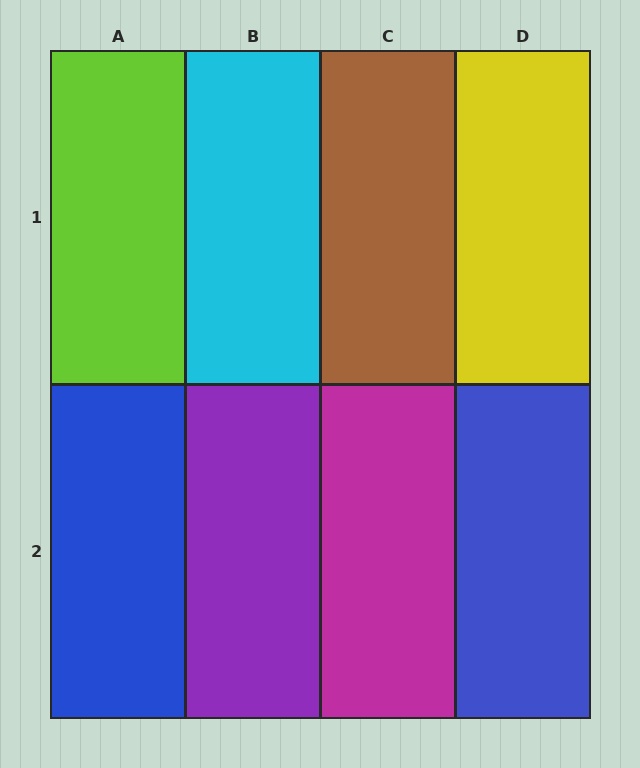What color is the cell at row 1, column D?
Yellow.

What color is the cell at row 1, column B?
Cyan.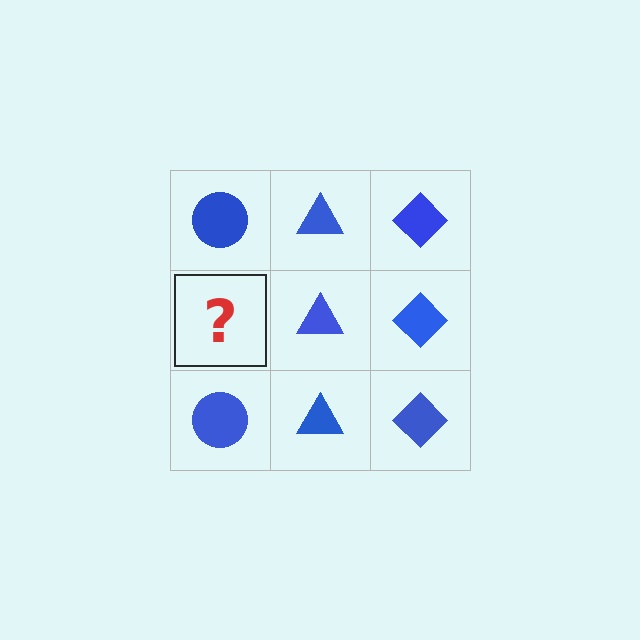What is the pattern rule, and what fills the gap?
The rule is that each column has a consistent shape. The gap should be filled with a blue circle.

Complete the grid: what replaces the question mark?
The question mark should be replaced with a blue circle.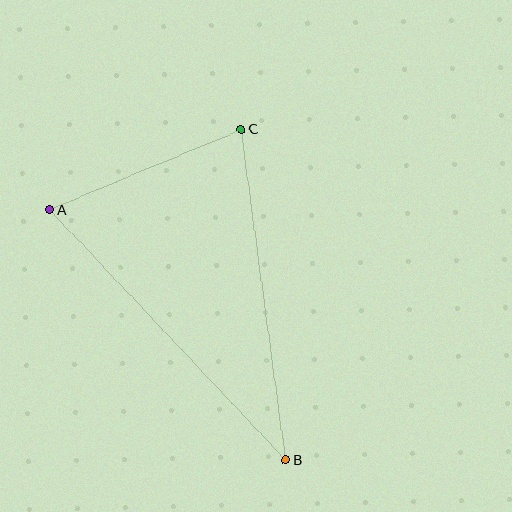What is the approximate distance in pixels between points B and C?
The distance between B and C is approximately 334 pixels.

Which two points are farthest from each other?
Points A and B are farthest from each other.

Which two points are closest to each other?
Points A and C are closest to each other.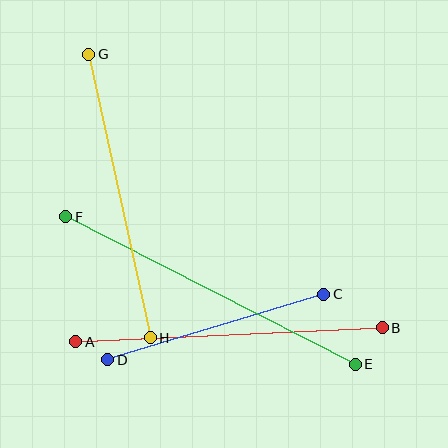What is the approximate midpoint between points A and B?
The midpoint is at approximately (229, 335) pixels.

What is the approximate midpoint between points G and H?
The midpoint is at approximately (119, 196) pixels.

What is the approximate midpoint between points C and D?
The midpoint is at approximately (216, 327) pixels.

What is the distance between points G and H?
The distance is approximately 290 pixels.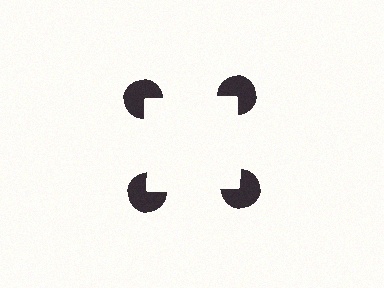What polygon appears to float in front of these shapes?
An illusory square — its edges are inferred from the aligned wedge cuts in the pac-man discs, not physically drawn.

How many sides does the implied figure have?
4 sides.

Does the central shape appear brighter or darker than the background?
It typically appears slightly brighter than the background, even though no actual brightness change is drawn.